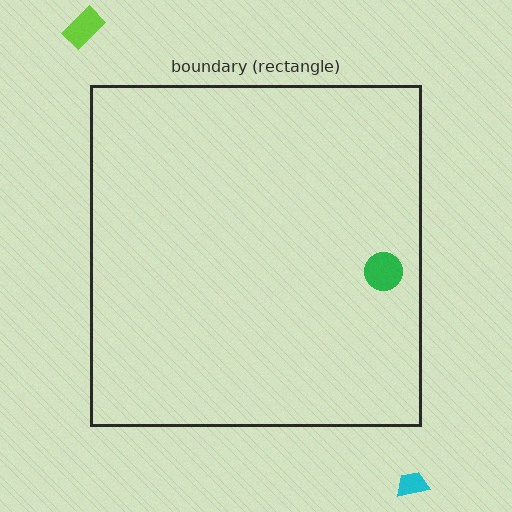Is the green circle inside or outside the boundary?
Inside.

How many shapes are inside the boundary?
1 inside, 2 outside.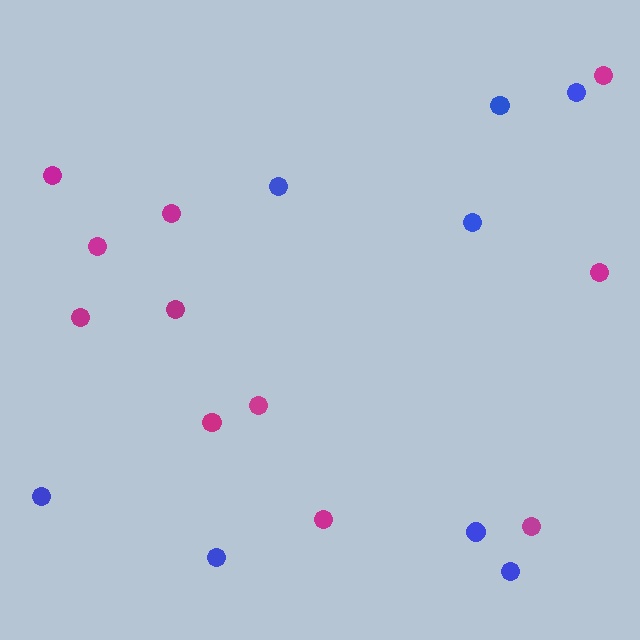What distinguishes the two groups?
There are 2 groups: one group of blue circles (8) and one group of magenta circles (11).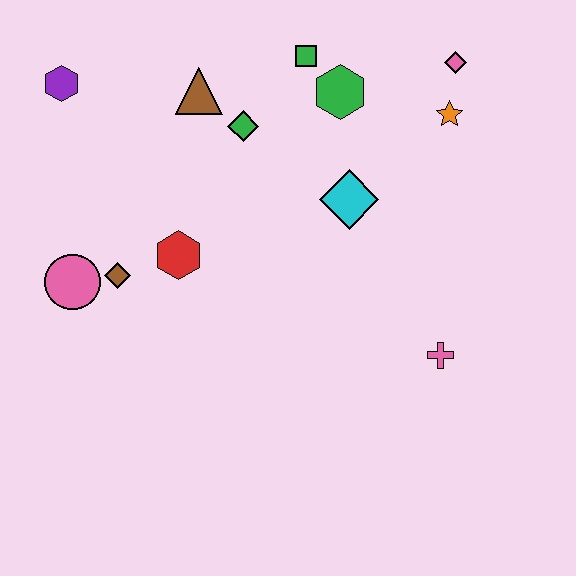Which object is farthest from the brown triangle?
The pink cross is farthest from the brown triangle.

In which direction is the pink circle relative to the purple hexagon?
The pink circle is below the purple hexagon.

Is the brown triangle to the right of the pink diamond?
No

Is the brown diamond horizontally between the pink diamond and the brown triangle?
No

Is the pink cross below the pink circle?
Yes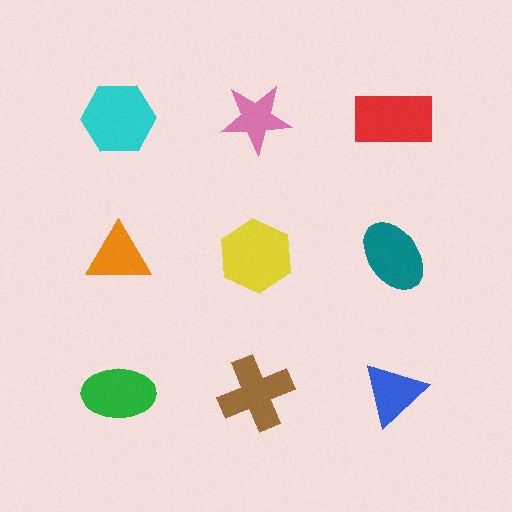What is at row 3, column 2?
A brown cross.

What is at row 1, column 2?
A pink star.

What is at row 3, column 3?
A blue triangle.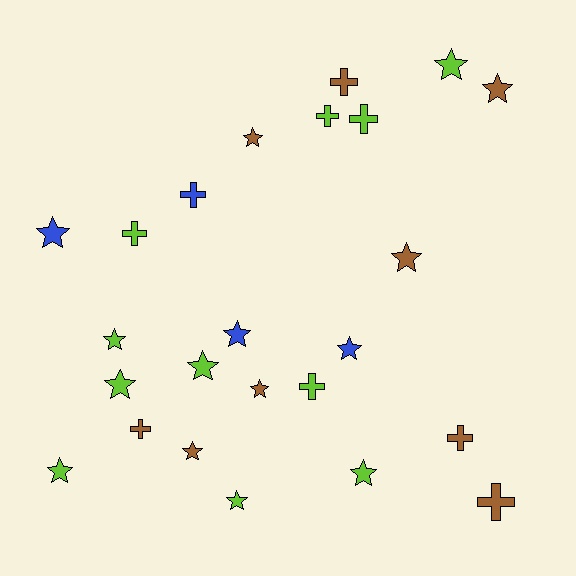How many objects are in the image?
There are 24 objects.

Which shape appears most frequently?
Star, with 15 objects.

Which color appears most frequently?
Lime, with 11 objects.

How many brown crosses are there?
There are 4 brown crosses.